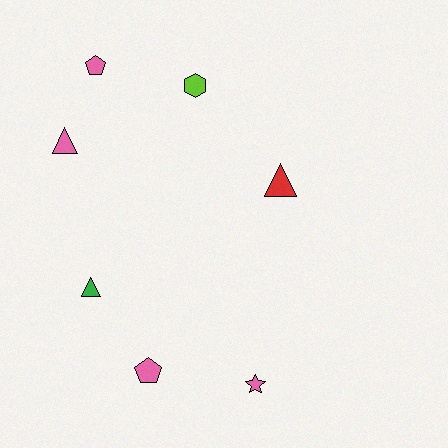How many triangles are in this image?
There are 3 triangles.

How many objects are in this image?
There are 7 objects.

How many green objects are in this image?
There is 1 green object.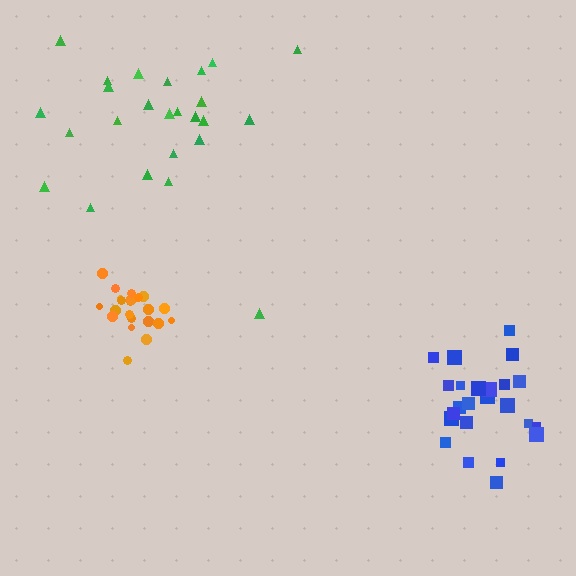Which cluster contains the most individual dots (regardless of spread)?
Green (25).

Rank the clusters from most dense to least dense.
orange, blue, green.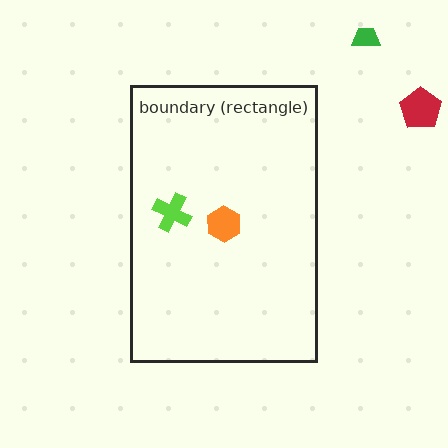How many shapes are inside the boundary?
2 inside, 2 outside.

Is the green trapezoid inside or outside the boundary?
Outside.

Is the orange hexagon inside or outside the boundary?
Inside.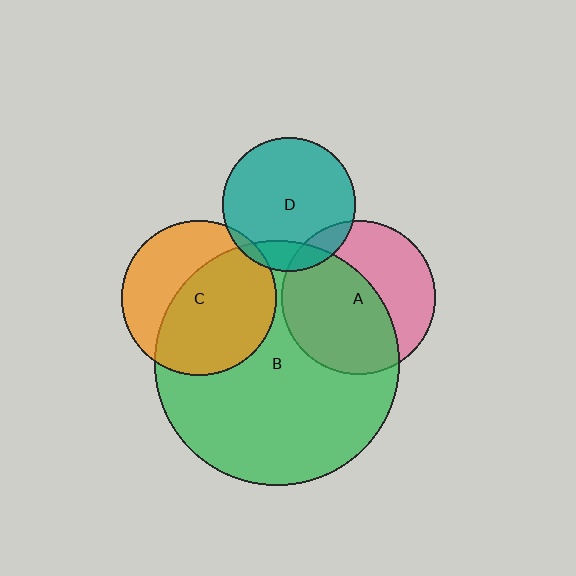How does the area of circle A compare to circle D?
Approximately 1.3 times.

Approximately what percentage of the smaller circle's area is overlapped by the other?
Approximately 60%.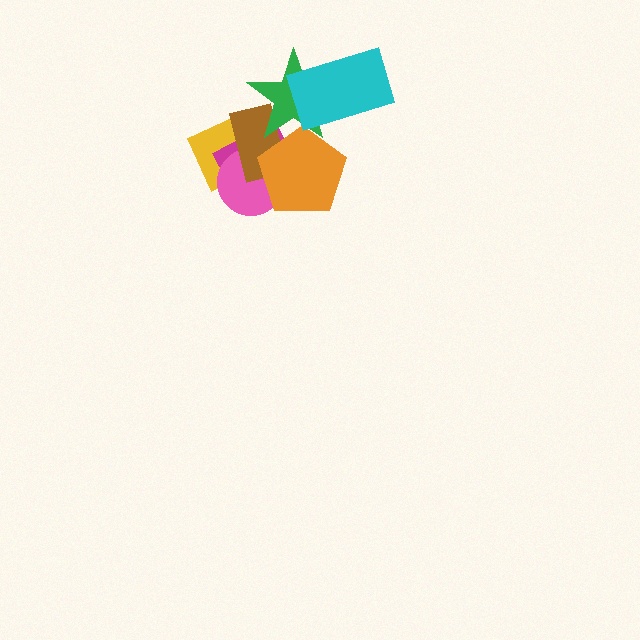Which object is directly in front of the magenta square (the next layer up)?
The pink circle is directly in front of the magenta square.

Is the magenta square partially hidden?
Yes, it is partially covered by another shape.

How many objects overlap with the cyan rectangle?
1 object overlaps with the cyan rectangle.